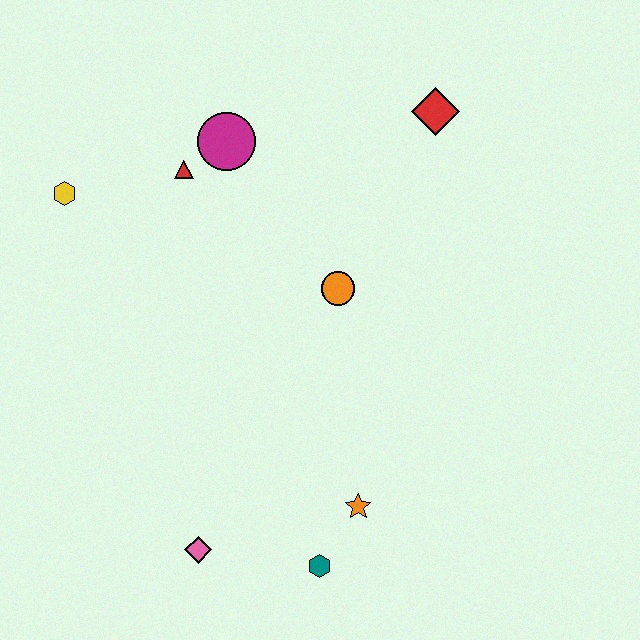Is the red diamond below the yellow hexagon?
No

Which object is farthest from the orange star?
The yellow hexagon is farthest from the orange star.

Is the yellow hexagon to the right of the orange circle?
No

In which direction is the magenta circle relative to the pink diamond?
The magenta circle is above the pink diamond.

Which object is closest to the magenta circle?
The red triangle is closest to the magenta circle.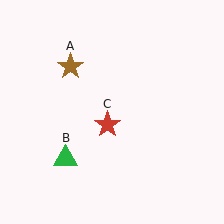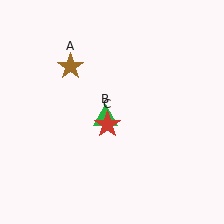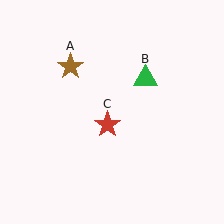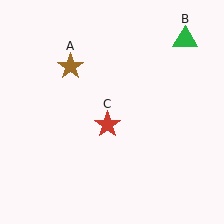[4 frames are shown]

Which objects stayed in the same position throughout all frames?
Brown star (object A) and red star (object C) remained stationary.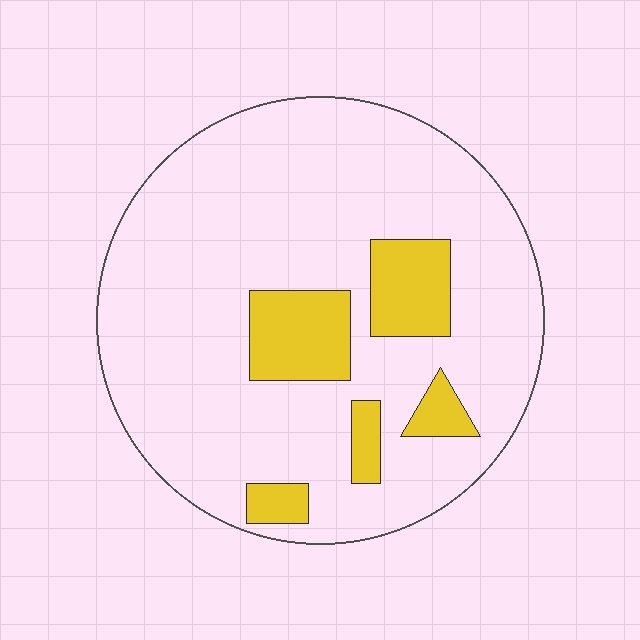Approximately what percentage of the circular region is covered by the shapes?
Approximately 15%.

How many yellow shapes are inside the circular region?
5.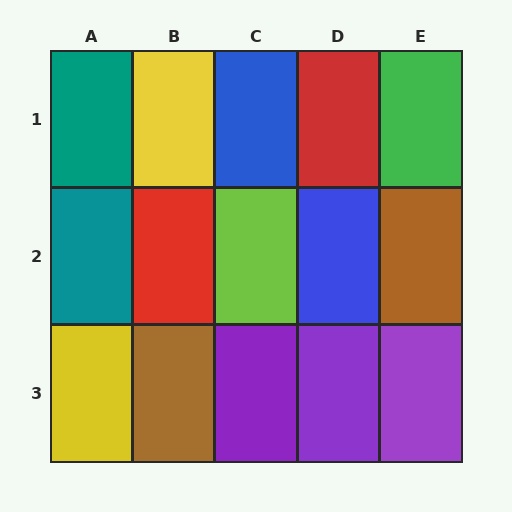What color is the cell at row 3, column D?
Purple.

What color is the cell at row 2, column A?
Teal.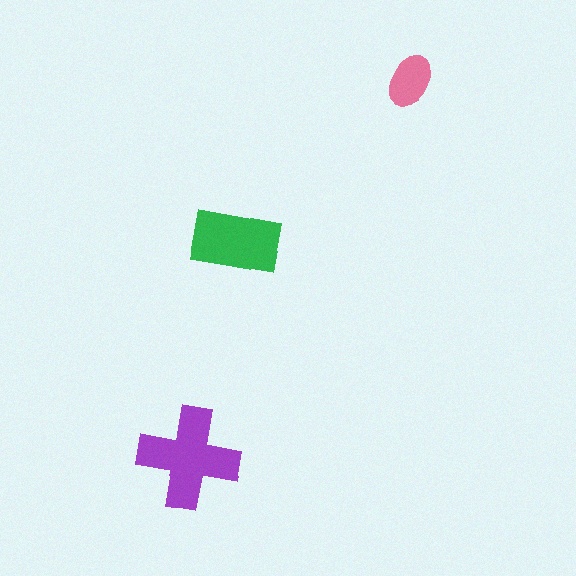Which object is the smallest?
The pink ellipse.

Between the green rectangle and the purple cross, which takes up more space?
The purple cross.